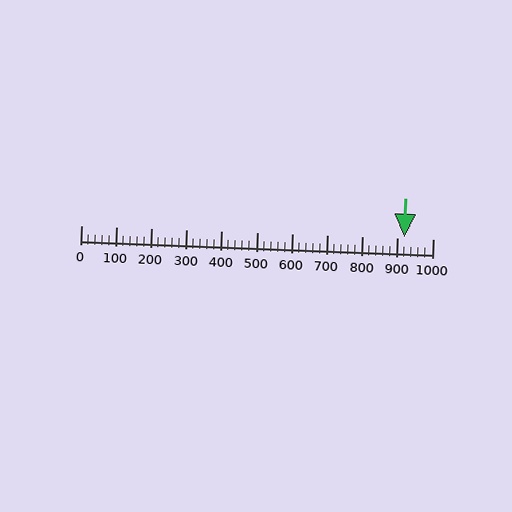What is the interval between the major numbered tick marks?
The major tick marks are spaced 100 units apart.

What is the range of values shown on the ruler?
The ruler shows values from 0 to 1000.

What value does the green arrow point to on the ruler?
The green arrow points to approximately 919.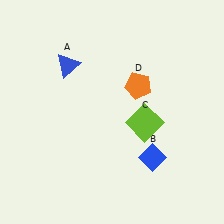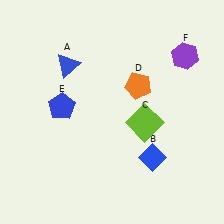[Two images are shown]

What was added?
A blue pentagon (E), a purple hexagon (F) were added in Image 2.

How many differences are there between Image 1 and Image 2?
There are 2 differences between the two images.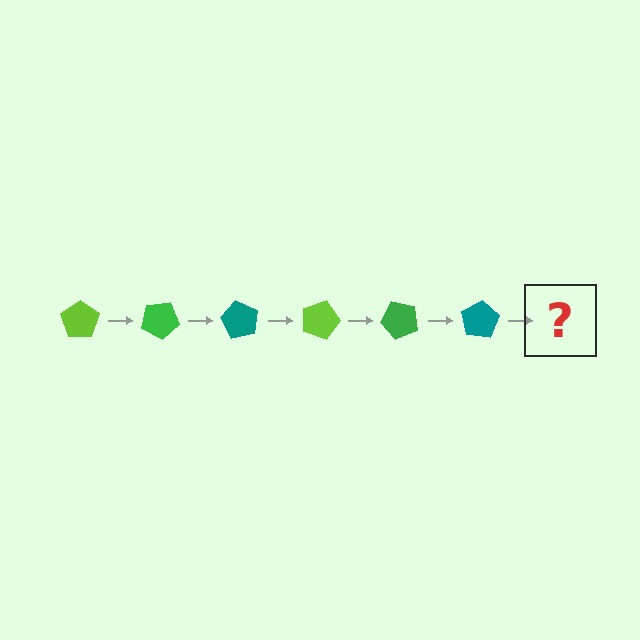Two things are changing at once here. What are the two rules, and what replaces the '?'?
The two rules are that it rotates 30 degrees each step and the color cycles through lime, green, and teal. The '?' should be a lime pentagon, rotated 180 degrees from the start.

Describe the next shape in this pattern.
It should be a lime pentagon, rotated 180 degrees from the start.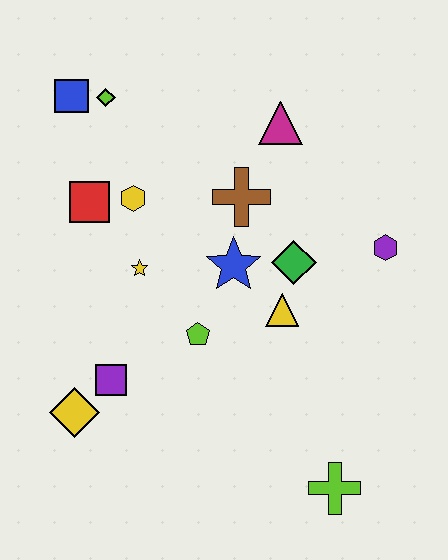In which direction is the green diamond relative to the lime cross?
The green diamond is above the lime cross.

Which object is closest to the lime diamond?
The blue square is closest to the lime diamond.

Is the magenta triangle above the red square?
Yes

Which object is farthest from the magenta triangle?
The lime cross is farthest from the magenta triangle.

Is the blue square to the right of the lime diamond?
No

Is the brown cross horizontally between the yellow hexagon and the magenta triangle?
Yes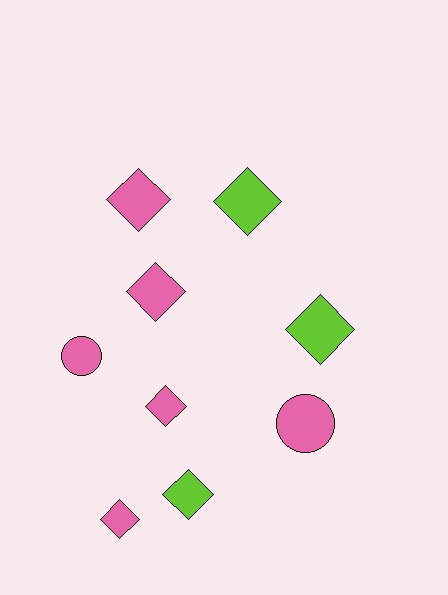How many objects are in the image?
There are 9 objects.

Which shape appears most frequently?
Diamond, with 7 objects.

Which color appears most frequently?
Pink, with 6 objects.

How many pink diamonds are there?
There are 4 pink diamonds.